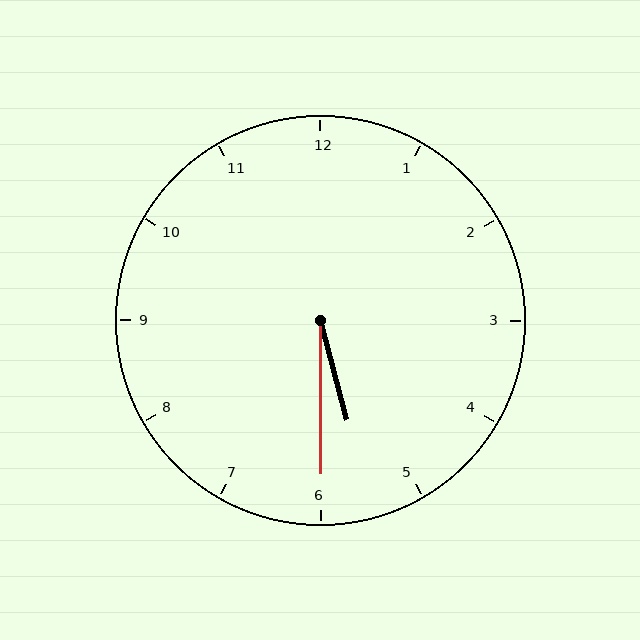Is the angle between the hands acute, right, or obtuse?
It is acute.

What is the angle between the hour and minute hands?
Approximately 15 degrees.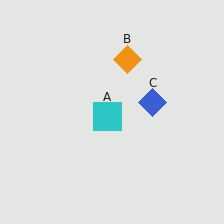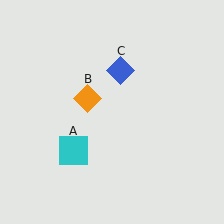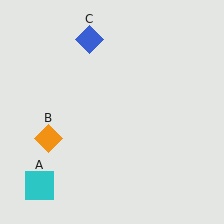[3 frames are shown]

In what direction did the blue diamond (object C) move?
The blue diamond (object C) moved up and to the left.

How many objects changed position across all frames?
3 objects changed position: cyan square (object A), orange diamond (object B), blue diamond (object C).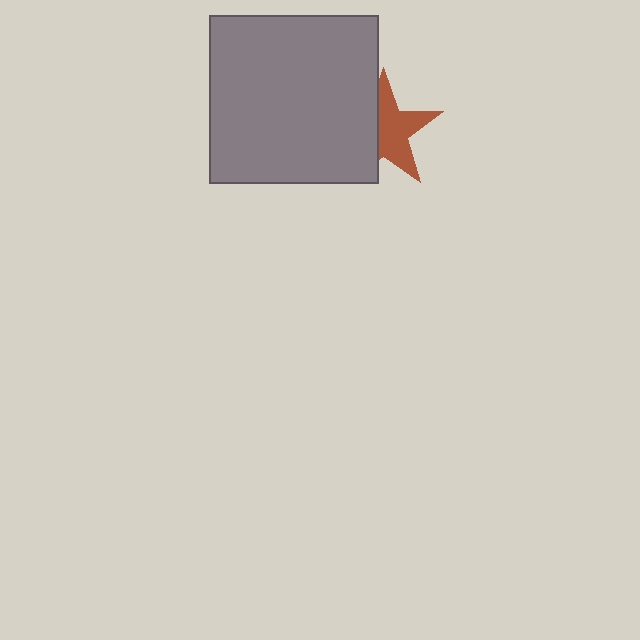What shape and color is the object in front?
The object in front is a gray square.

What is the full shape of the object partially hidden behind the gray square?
The partially hidden object is a brown star.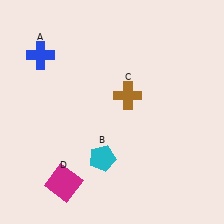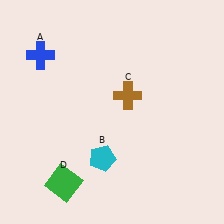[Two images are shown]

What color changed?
The square (D) changed from magenta in Image 1 to green in Image 2.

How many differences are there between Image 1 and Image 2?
There is 1 difference between the two images.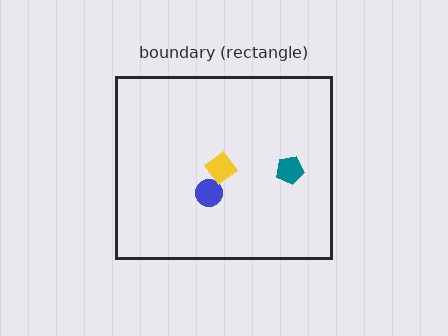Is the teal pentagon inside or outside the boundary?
Inside.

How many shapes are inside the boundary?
3 inside, 0 outside.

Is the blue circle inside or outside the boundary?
Inside.